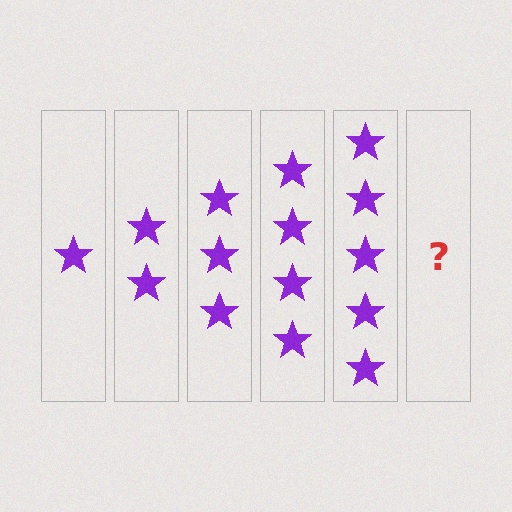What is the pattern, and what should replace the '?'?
The pattern is that each step adds one more star. The '?' should be 6 stars.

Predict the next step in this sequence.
The next step is 6 stars.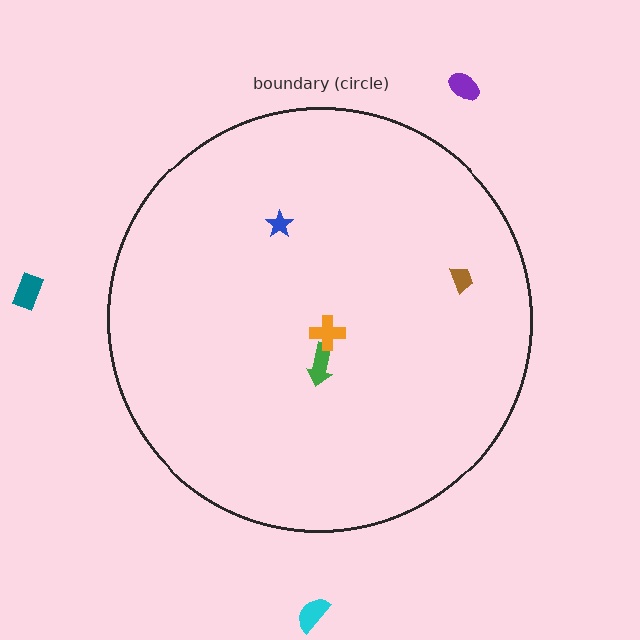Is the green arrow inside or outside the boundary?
Inside.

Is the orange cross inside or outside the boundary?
Inside.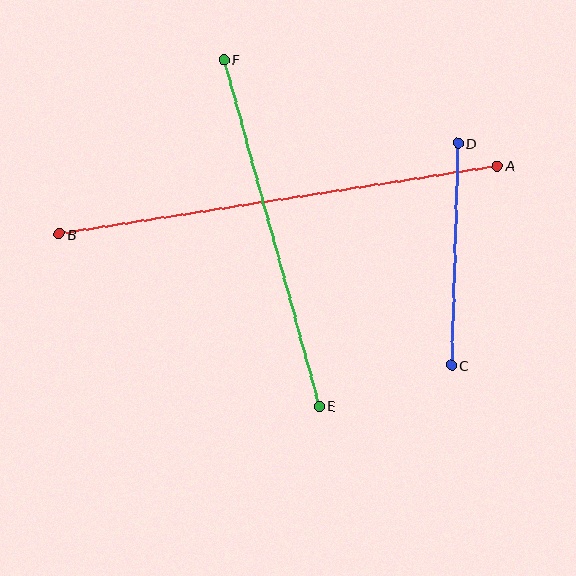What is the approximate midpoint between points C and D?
The midpoint is at approximately (455, 254) pixels.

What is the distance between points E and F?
The distance is approximately 359 pixels.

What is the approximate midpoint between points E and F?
The midpoint is at approximately (271, 233) pixels.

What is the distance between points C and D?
The distance is approximately 222 pixels.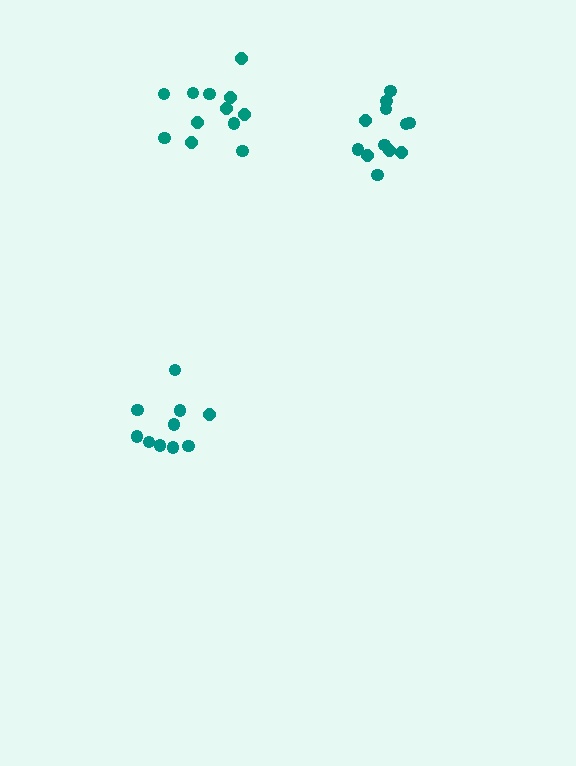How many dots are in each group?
Group 1: 12 dots, Group 2: 10 dots, Group 3: 12 dots (34 total).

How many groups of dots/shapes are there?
There are 3 groups.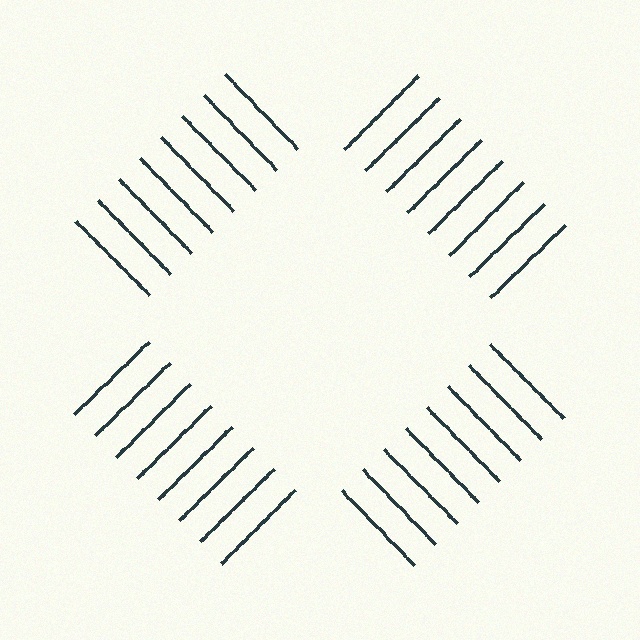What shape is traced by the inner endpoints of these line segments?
An illusory square — the line segments terminate on its edges but no continuous stroke is drawn.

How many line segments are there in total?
32 — 8 along each of the 4 edges.